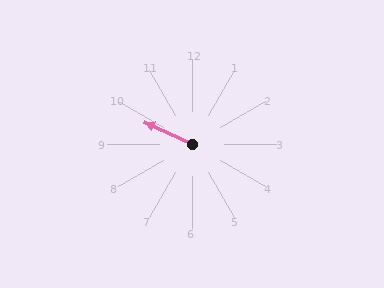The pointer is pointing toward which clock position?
Roughly 10 o'clock.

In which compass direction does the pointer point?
Northwest.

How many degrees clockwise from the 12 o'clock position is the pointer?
Approximately 295 degrees.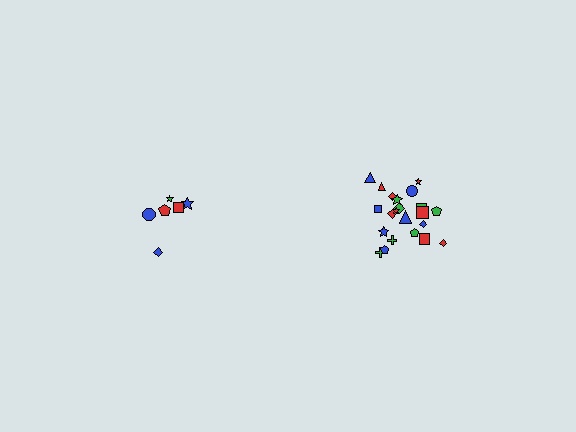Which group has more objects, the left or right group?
The right group.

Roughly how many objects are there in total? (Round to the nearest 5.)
Roughly 30 objects in total.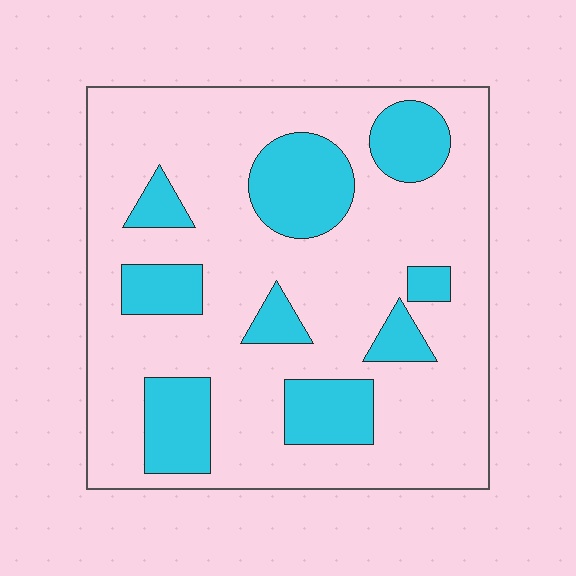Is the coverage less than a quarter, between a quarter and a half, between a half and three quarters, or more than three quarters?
Less than a quarter.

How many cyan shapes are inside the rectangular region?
9.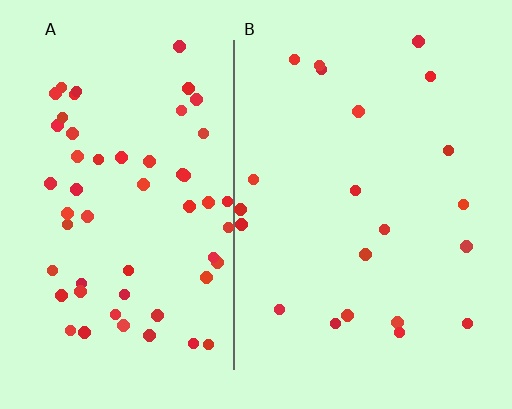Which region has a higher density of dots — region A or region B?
A (the left).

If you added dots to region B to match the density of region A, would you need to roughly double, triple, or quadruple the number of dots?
Approximately triple.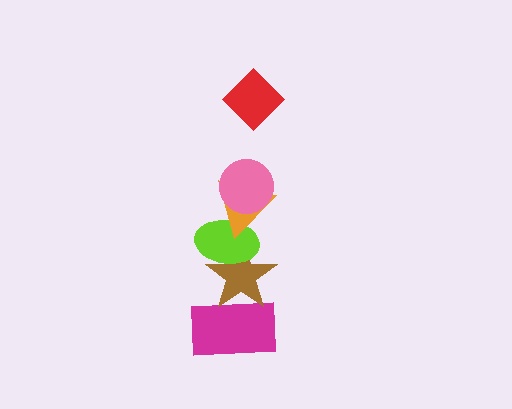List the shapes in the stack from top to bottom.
From top to bottom: the red diamond, the pink circle, the orange triangle, the lime ellipse, the brown star, the magenta rectangle.